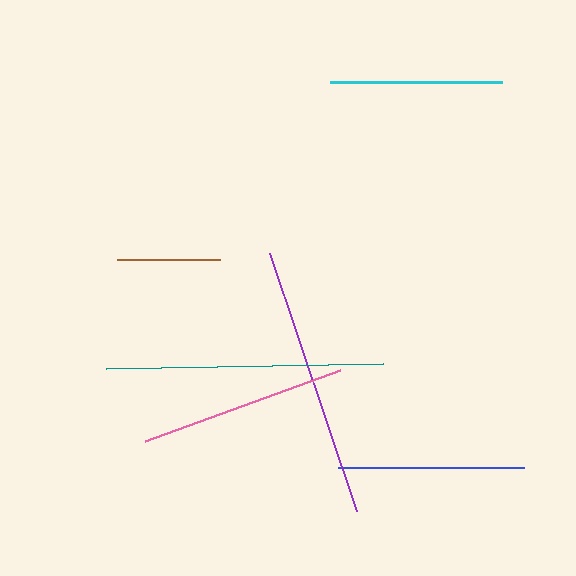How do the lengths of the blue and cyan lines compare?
The blue and cyan lines are approximately the same length.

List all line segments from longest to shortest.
From longest to shortest: teal, purple, pink, blue, cyan, brown.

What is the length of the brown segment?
The brown segment is approximately 103 pixels long.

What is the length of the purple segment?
The purple segment is approximately 273 pixels long.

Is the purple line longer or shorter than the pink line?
The purple line is longer than the pink line.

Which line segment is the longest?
The teal line is the longest at approximately 277 pixels.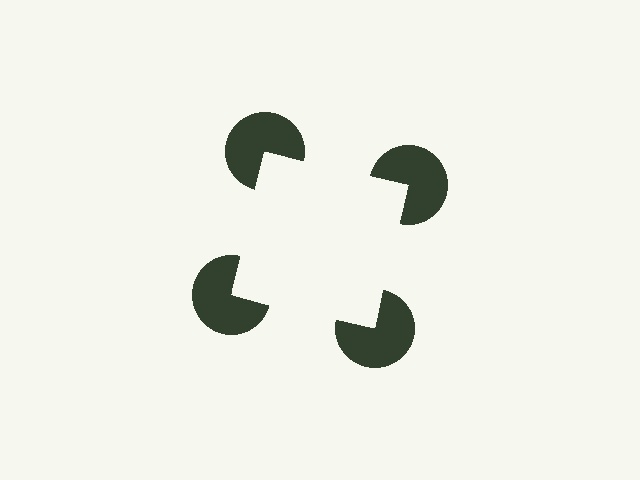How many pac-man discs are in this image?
There are 4 — one at each vertex of the illusory square.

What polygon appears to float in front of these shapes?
An illusory square — its edges are inferred from the aligned wedge cuts in the pac-man discs, not physically drawn.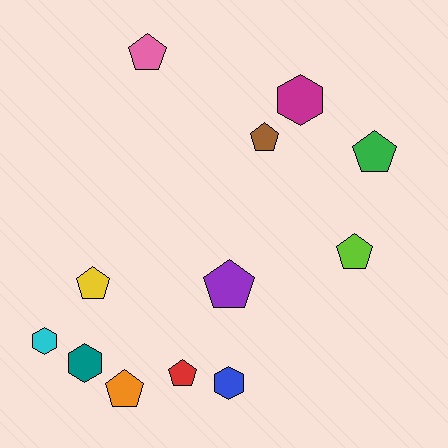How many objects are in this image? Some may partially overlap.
There are 12 objects.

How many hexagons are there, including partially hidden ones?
There are 4 hexagons.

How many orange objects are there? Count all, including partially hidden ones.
There is 1 orange object.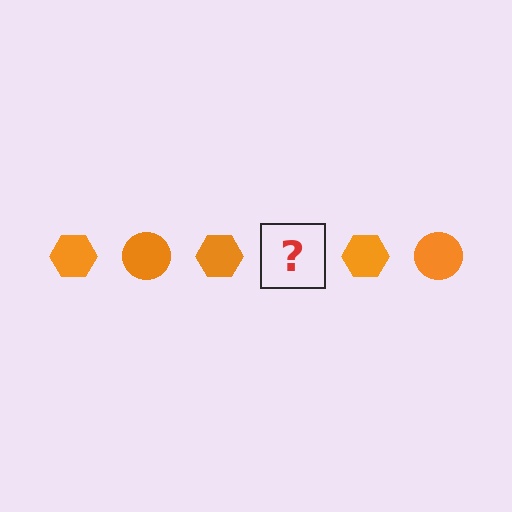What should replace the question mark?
The question mark should be replaced with an orange circle.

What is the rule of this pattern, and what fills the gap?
The rule is that the pattern cycles through hexagon, circle shapes in orange. The gap should be filled with an orange circle.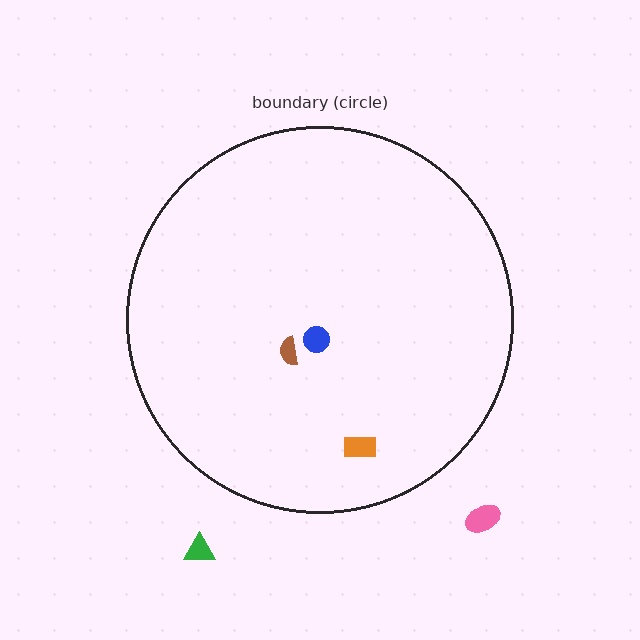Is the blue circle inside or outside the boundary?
Inside.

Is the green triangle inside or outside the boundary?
Outside.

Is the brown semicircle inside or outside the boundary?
Inside.